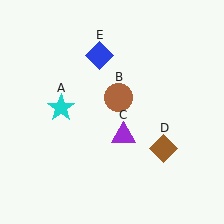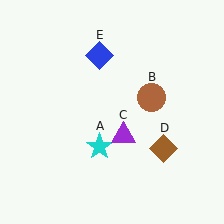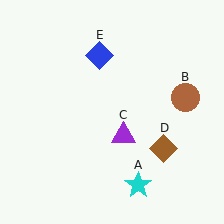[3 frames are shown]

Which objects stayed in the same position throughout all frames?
Purple triangle (object C) and brown diamond (object D) and blue diamond (object E) remained stationary.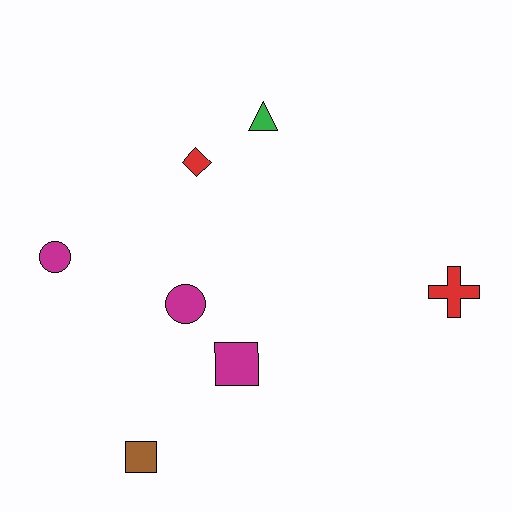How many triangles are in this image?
There is 1 triangle.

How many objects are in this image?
There are 7 objects.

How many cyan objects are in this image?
There are no cyan objects.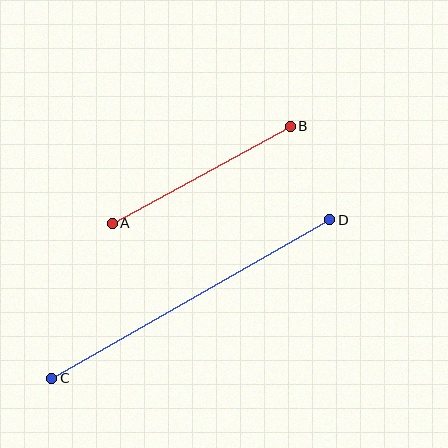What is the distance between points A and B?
The distance is approximately 203 pixels.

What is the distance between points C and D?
The distance is approximately 320 pixels.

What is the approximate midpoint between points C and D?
The midpoint is at approximately (191, 299) pixels.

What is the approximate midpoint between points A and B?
The midpoint is at approximately (201, 175) pixels.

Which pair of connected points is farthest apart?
Points C and D are farthest apart.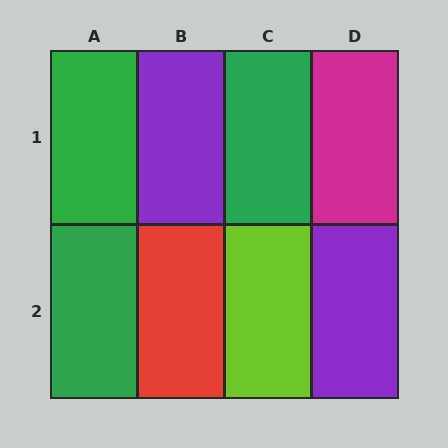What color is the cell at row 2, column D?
Purple.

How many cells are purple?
2 cells are purple.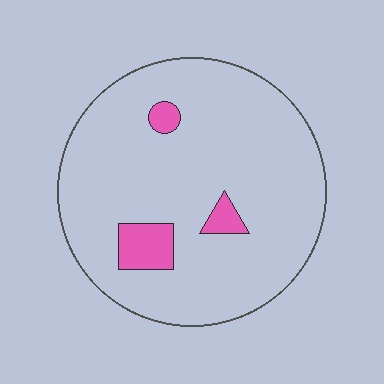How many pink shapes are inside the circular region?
3.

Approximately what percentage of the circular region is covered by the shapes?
Approximately 10%.